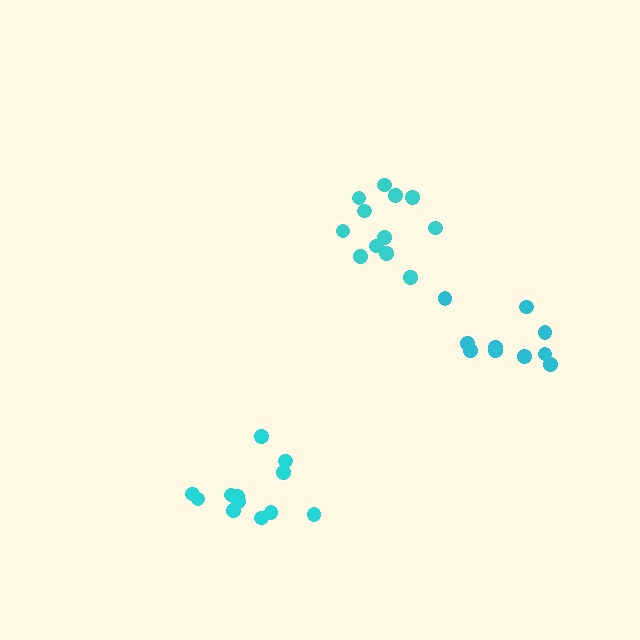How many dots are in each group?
Group 1: 12 dots, Group 2: 10 dots, Group 3: 12 dots (34 total).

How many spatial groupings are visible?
There are 3 spatial groupings.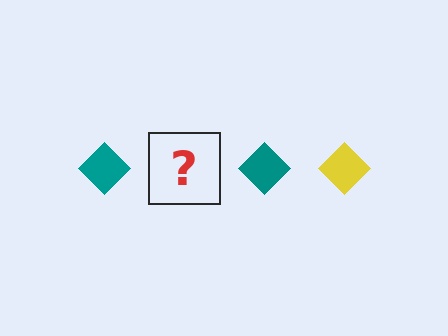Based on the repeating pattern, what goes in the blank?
The blank should be a yellow diamond.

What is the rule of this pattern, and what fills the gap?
The rule is that the pattern cycles through teal, yellow diamonds. The gap should be filled with a yellow diamond.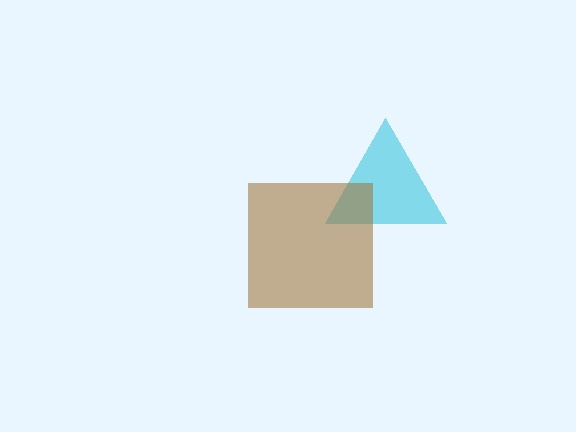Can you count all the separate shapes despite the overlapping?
Yes, there are 2 separate shapes.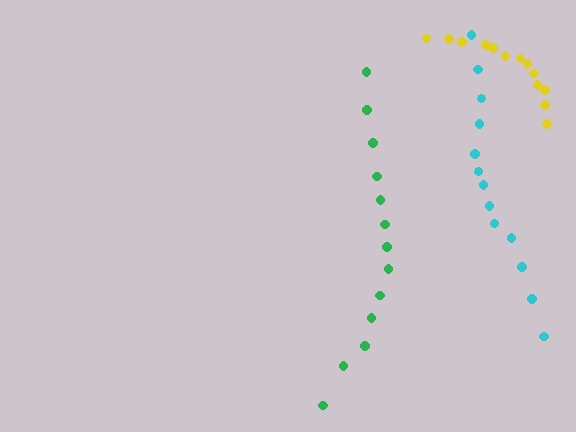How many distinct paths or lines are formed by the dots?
There are 3 distinct paths.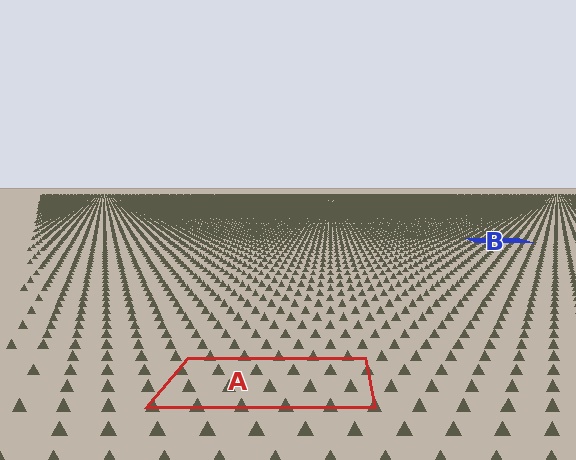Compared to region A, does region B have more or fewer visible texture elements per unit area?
Region B has more texture elements per unit area — they are packed more densely because it is farther away.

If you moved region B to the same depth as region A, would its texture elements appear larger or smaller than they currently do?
They would appear larger. At a closer depth, the same texture elements are projected at a bigger on-screen size.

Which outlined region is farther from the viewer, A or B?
Region B is farther from the viewer — the texture elements inside it appear smaller and more densely packed.